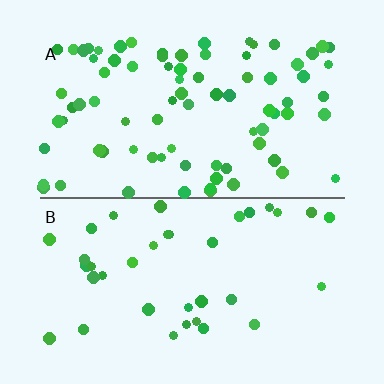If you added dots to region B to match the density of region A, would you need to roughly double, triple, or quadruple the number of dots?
Approximately double.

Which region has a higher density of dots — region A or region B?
A (the top).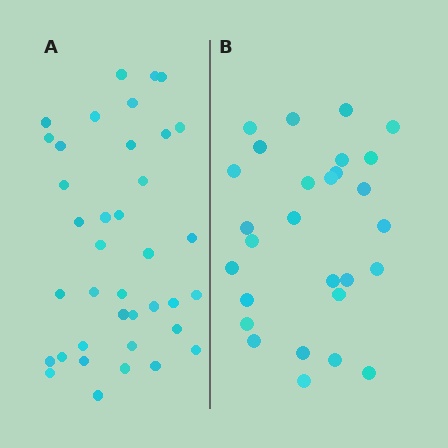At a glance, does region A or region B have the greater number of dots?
Region A (the left region) has more dots.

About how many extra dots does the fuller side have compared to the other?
Region A has roughly 10 or so more dots than region B.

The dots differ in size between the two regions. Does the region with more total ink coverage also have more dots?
No. Region B has more total ink coverage because its dots are larger, but region A actually contains more individual dots. Total area can be misleading — the number of items is what matters here.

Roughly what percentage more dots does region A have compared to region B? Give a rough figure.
About 35% more.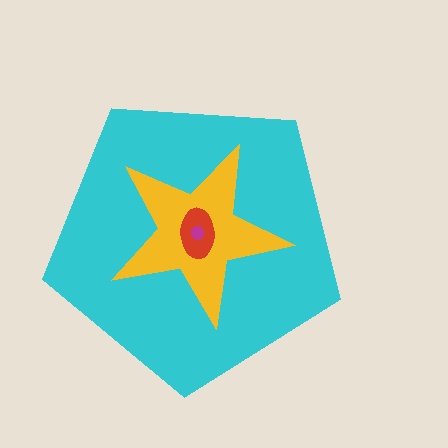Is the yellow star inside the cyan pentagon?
Yes.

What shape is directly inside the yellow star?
The red ellipse.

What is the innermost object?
The magenta circle.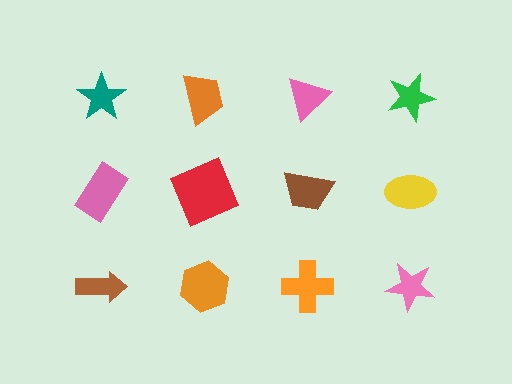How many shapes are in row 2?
4 shapes.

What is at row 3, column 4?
A pink star.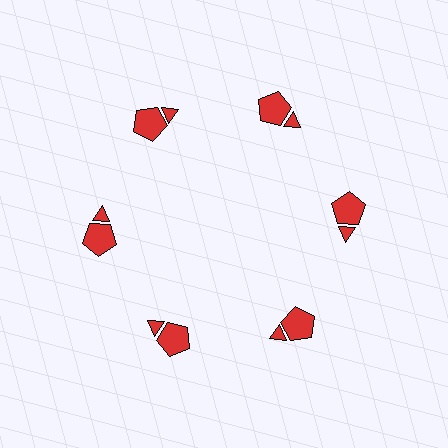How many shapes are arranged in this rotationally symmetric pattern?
There are 12 shapes, arranged in 6 groups of 2.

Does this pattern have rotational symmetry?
Yes, this pattern has 6-fold rotational symmetry. It looks the same after rotating 60 degrees around the center.